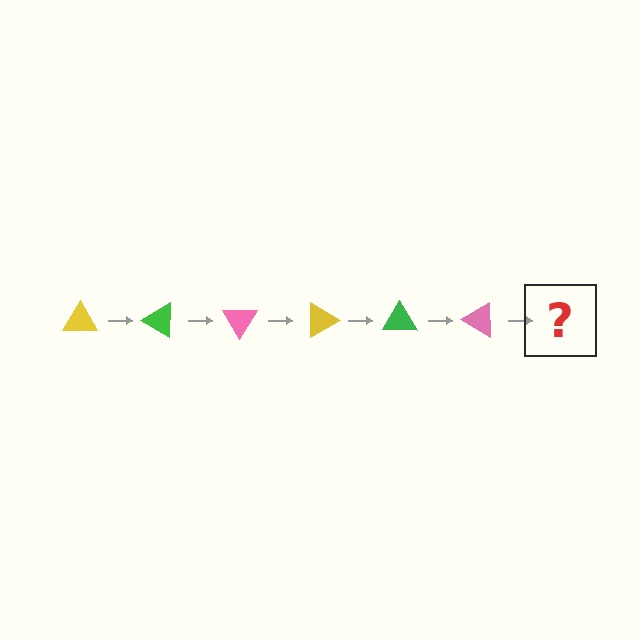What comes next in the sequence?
The next element should be a yellow triangle, rotated 180 degrees from the start.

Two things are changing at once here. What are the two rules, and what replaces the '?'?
The two rules are that it rotates 30 degrees each step and the color cycles through yellow, green, and pink. The '?' should be a yellow triangle, rotated 180 degrees from the start.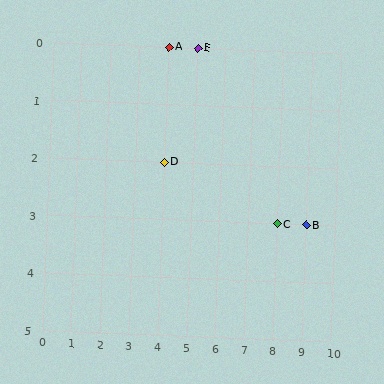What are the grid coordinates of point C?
Point C is at grid coordinates (8, 3).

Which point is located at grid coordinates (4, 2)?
Point D is at (4, 2).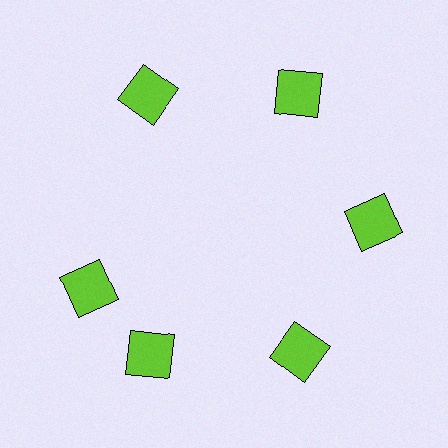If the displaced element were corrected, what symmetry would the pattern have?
It would have 6-fold rotational symmetry — the pattern would map onto itself every 60 degrees.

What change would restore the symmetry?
The symmetry would be restored by rotating it back into even spacing with its neighbors so that all 6 squares sit at equal angles and equal distance from the center.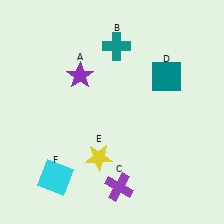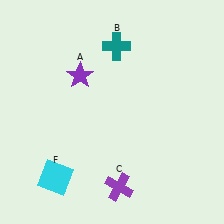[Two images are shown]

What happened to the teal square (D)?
The teal square (D) was removed in Image 2. It was in the top-right area of Image 1.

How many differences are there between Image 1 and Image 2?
There are 2 differences between the two images.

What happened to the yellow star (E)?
The yellow star (E) was removed in Image 2. It was in the bottom-left area of Image 1.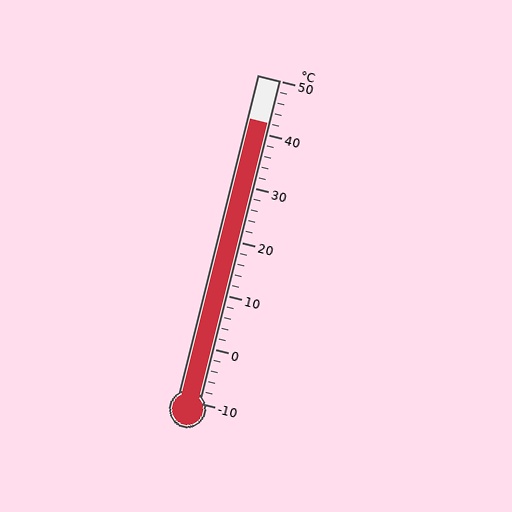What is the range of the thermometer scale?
The thermometer scale ranges from -10°C to 50°C.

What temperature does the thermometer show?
The thermometer shows approximately 42°C.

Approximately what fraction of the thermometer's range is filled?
The thermometer is filled to approximately 85% of its range.